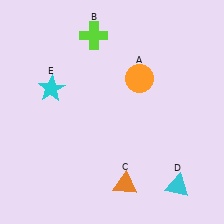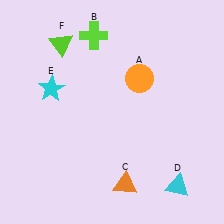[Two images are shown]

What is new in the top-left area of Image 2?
A lime triangle (F) was added in the top-left area of Image 2.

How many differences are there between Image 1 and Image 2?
There is 1 difference between the two images.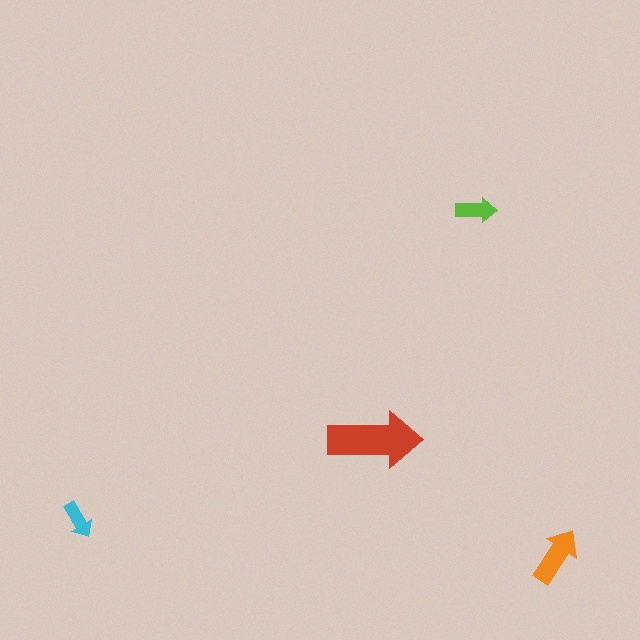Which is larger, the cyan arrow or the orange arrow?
The orange one.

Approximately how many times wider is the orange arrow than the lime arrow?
About 1.5 times wider.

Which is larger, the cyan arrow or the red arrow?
The red one.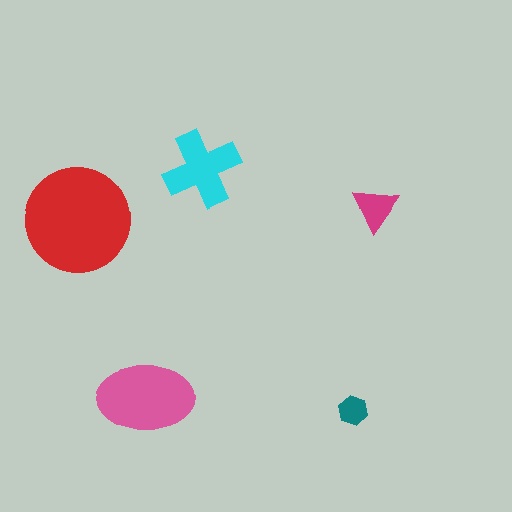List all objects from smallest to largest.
The teal hexagon, the magenta triangle, the cyan cross, the pink ellipse, the red circle.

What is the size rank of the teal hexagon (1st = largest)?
5th.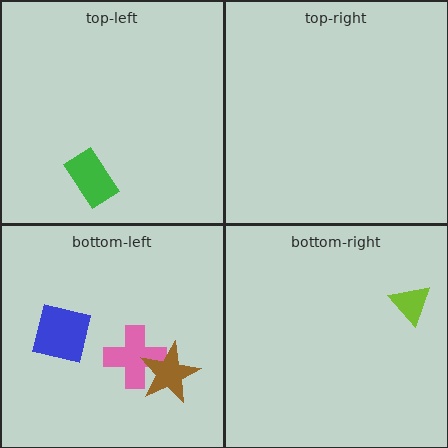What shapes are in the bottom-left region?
The pink cross, the brown star, the blue square.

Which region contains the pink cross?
The bottom-left region.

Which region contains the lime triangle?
The bottom-right region.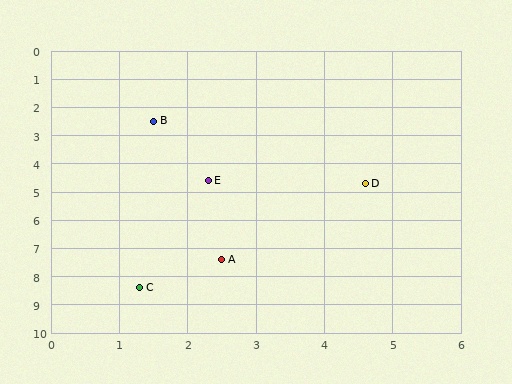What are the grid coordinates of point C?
Point C is at approximately (1.3, 8.4).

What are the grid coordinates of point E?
Point E is at approximately (2.3, 4.6).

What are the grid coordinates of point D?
Point D is at approximately (4.6, 4.7).